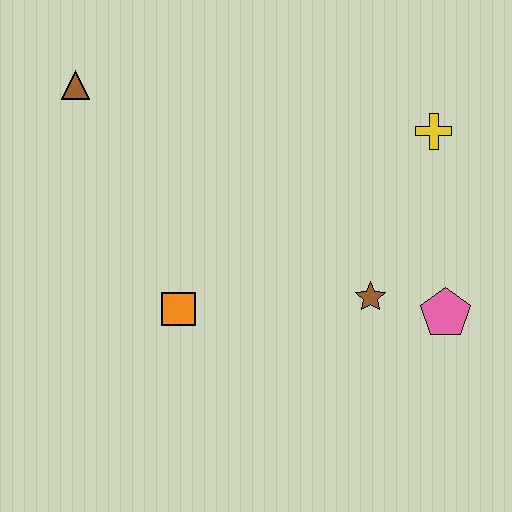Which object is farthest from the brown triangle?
The pink pentagon is farthest from the brown triangle.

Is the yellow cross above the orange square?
Yes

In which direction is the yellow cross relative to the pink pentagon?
The yellow cross is above the pink pentagon.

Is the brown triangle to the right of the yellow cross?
No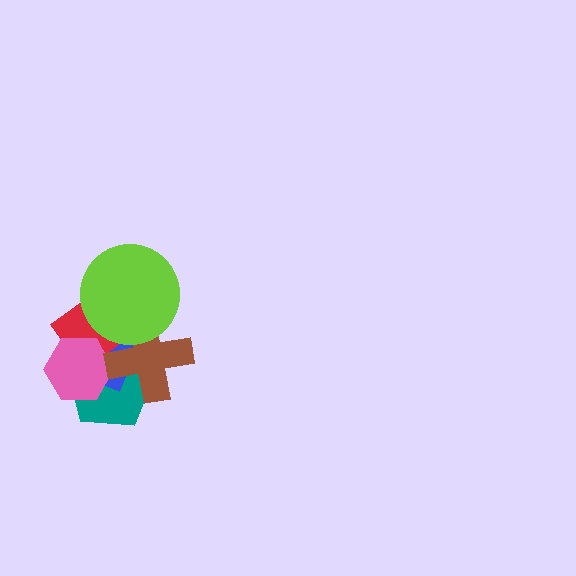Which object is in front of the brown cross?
The lime circle is in front of the brown cross.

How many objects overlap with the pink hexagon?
3 objects overlap with the pink hexagon.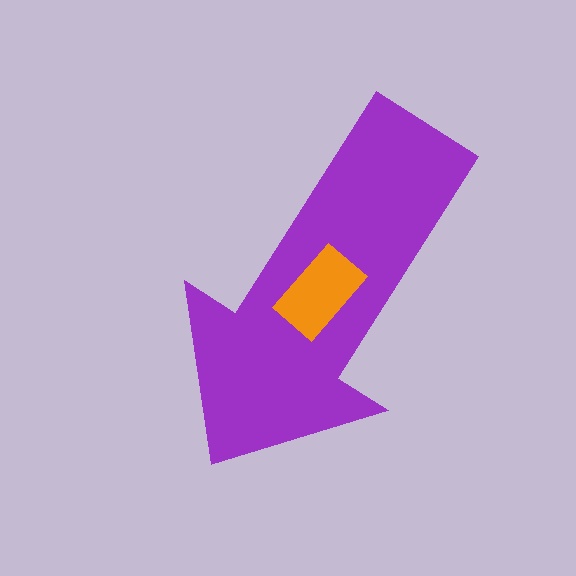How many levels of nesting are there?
2.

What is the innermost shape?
The orange rectangle.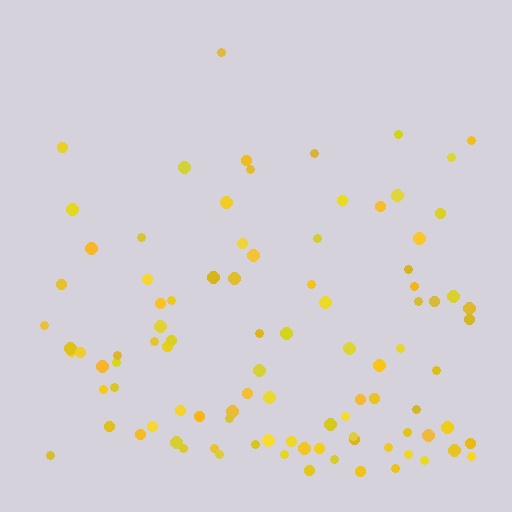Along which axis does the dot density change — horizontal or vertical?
Vertical.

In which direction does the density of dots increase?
From top to bottom, with the bottom side densest.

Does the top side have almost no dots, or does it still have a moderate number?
Still a moderate number, just noticeably fewer than the bottom.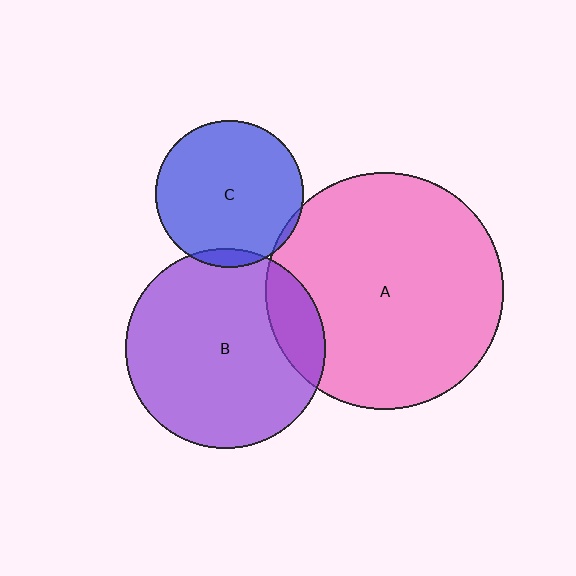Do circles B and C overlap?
Yes.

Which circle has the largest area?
Circle A (pink).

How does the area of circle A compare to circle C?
Approximately 2.6 times.